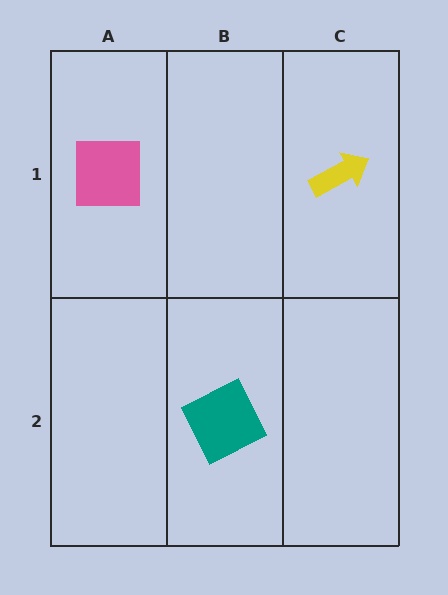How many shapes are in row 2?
1 shape.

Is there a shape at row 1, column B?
No, that cell is empty.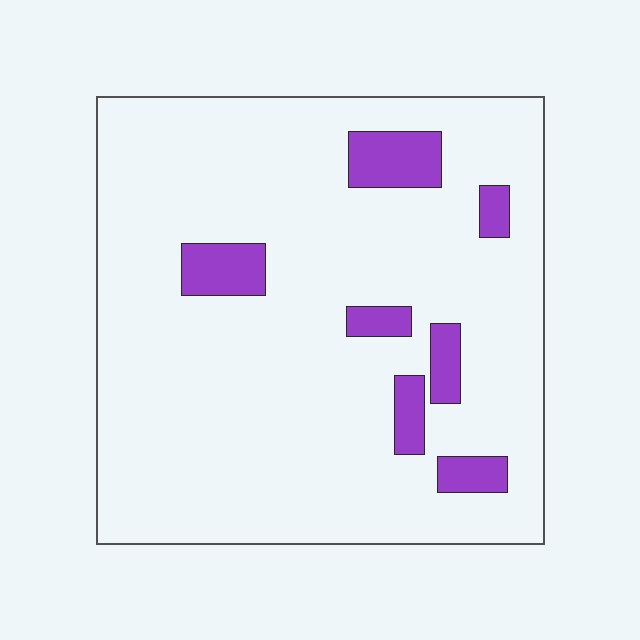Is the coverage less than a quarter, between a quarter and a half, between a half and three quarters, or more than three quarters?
Less than a quarter.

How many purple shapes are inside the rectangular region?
7.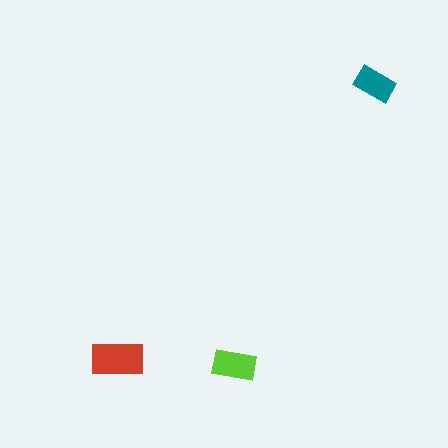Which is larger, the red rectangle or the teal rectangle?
The red one.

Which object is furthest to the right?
The teal rectangle is rightmost.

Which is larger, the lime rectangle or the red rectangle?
The red one.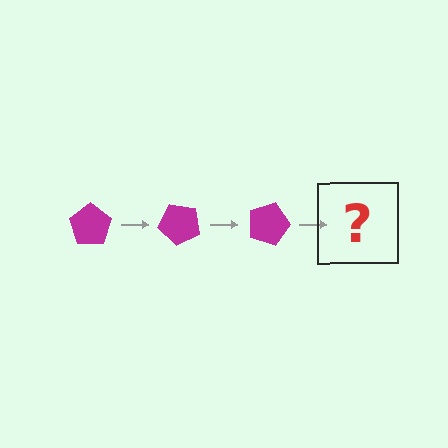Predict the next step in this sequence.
The next step is a magenta pentagon rotated 135 degrees.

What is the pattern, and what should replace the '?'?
The pattern is that the pentagon rotates 45 degrees each step. The '?' should be a magenta pentagon rotated 135 degrees.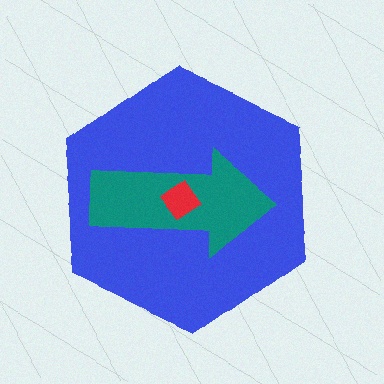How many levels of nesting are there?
3.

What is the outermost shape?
The blue hexagon.